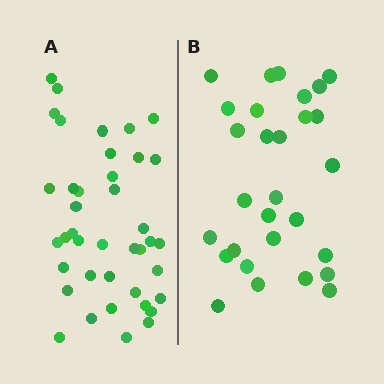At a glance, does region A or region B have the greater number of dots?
Region A (the left region) has more dots.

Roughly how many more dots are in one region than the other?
Region A has roughly 12 or so more dots than region B.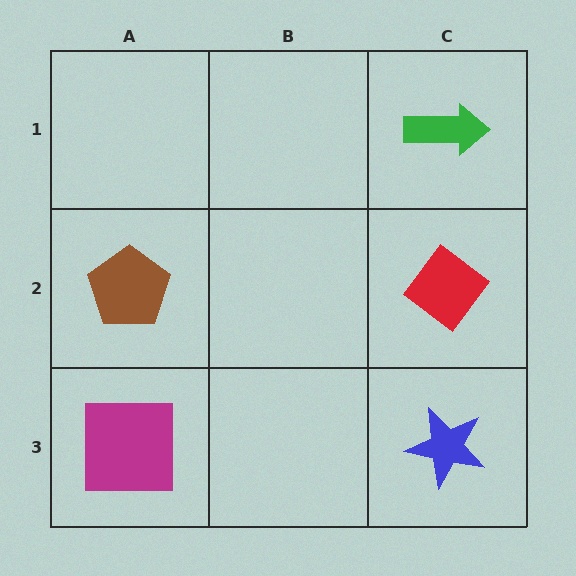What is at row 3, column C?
A blue star.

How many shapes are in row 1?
1 shape.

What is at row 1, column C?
A green arrow.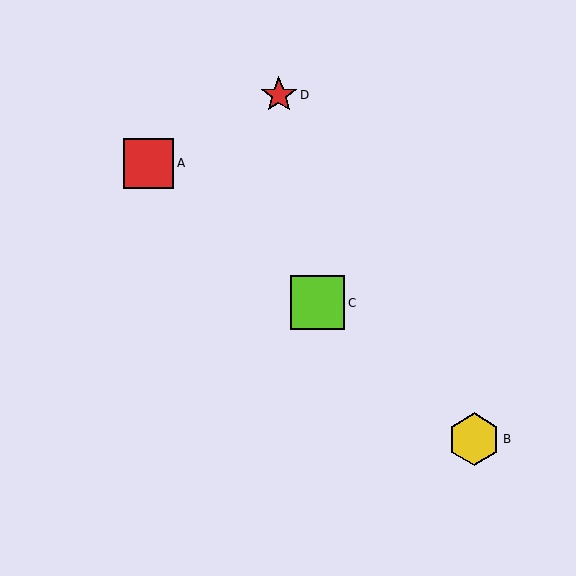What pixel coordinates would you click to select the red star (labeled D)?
Click at (279, 95) to select the red star D.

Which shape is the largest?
The lime square (labeled C) is the largest.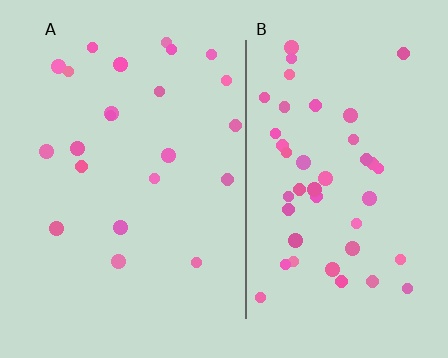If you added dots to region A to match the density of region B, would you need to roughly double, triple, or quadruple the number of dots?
Approximately double.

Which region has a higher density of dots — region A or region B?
B (the right).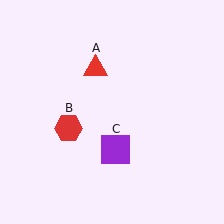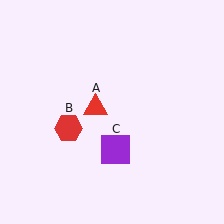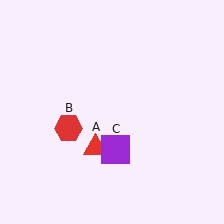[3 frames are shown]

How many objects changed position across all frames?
1 object changed position: red triangle (object A).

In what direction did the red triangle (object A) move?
The red triangle (object A) moved down.